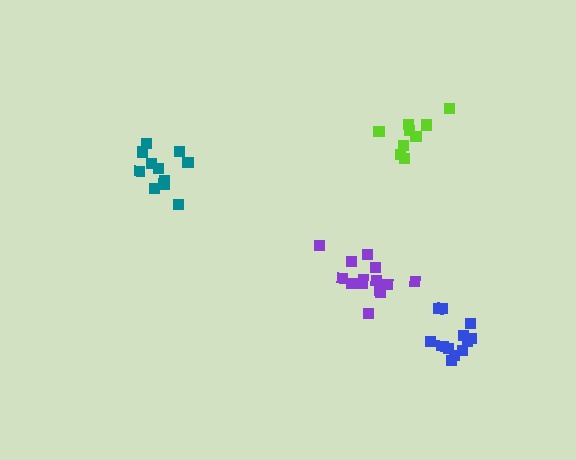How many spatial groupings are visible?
There are 4 spatial groupings.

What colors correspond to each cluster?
The clusters are colored: purple, blue, teal, lime.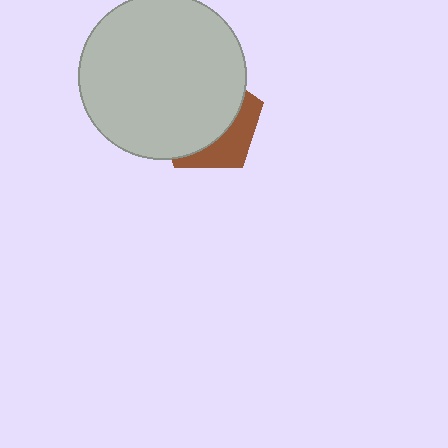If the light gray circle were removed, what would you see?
You would see the complete brown pentagon.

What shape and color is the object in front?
The object in front is a light gray circle.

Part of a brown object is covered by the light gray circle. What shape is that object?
It is a pentagon.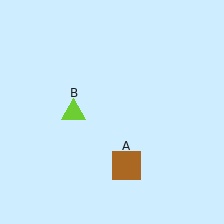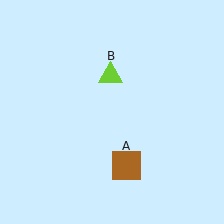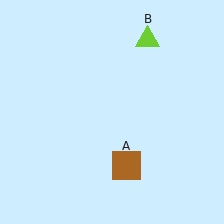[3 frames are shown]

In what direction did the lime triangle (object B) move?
The lime triangle (object B) moved up and to the right.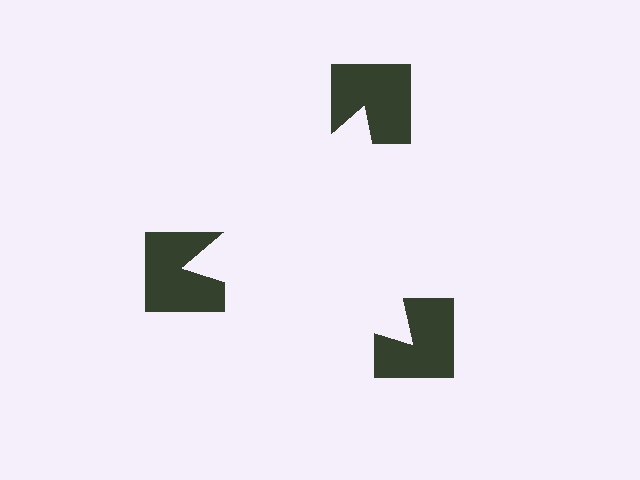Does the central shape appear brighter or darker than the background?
It typically appears slightly brighter than the background, even though no actual brightness change is drawn.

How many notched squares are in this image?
There are 3 — one at each vertex of the illusory triangle.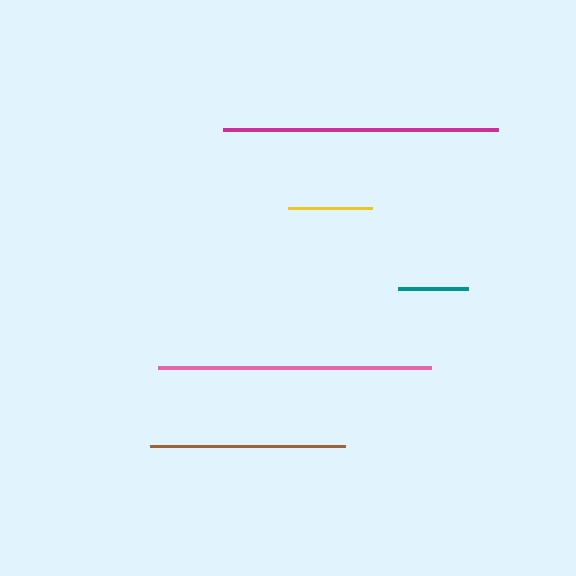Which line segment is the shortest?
The teal line is the shortest at approximately 70 pixels.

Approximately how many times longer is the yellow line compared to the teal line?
The yellow line is approximately 1.2 times the length of the teal line.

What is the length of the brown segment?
The brown segment is approximately 195 pixels long.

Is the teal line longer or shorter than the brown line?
The brown line is longer than the teal line.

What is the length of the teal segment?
The teal segment is approximately 70 pixels long.